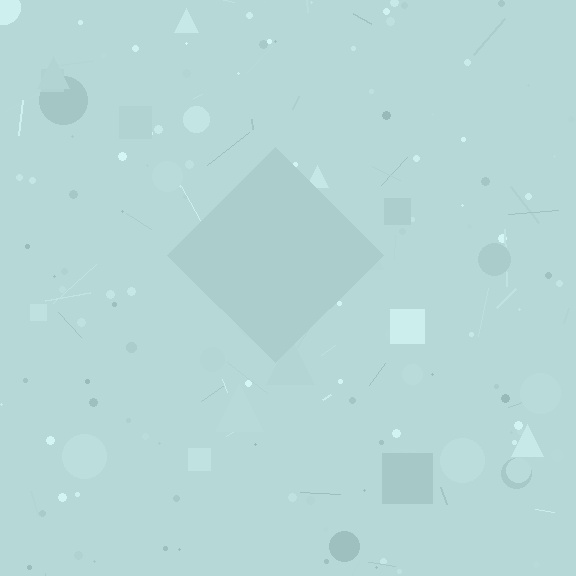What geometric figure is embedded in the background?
A diamond is embedded in the background.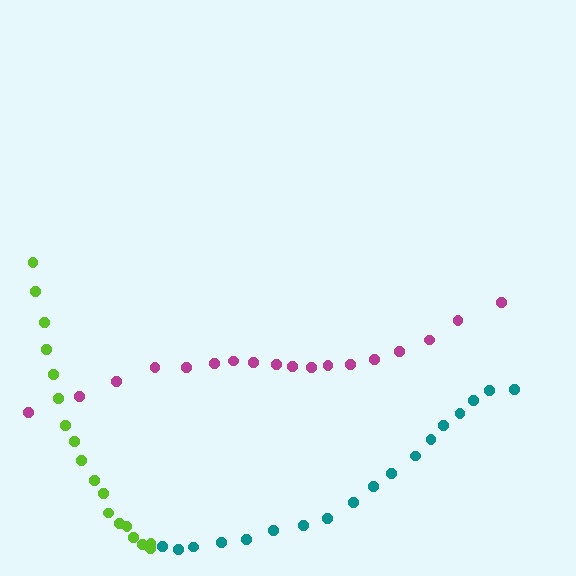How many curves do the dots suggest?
There are 3 distinct paths.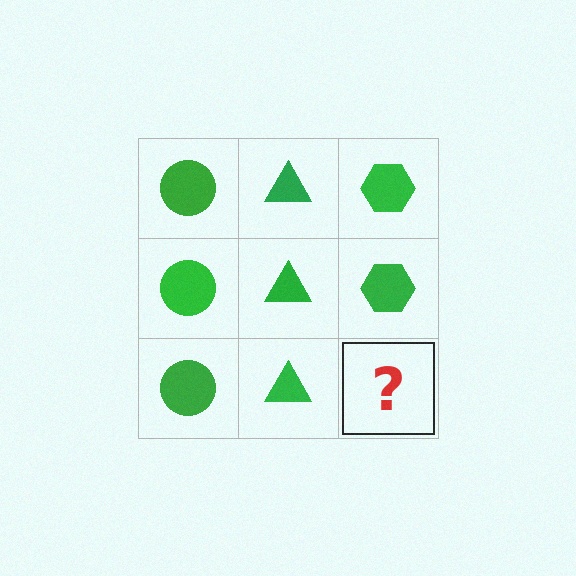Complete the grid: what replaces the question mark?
The question mark should be replaced with a green hexagon.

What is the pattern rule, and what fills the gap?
The rule is that each column has a consistent shape. The gap should be filled with a green hexagon.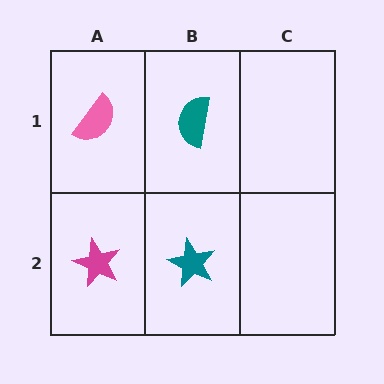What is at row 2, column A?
A magenta star.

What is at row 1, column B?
A teal semicircle.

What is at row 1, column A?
A pink semicircle.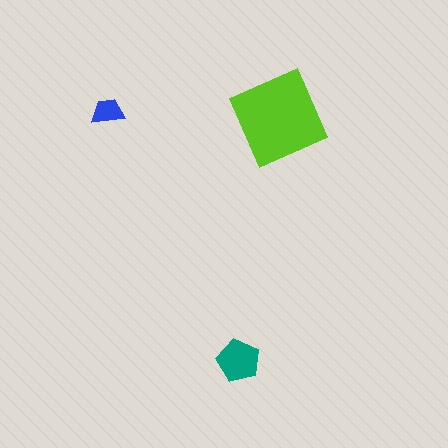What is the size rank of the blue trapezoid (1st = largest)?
3rd.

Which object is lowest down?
The teal pentagon is bottommost.